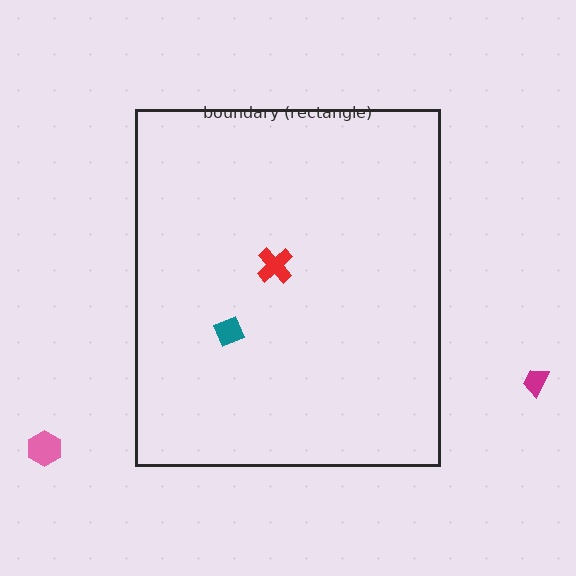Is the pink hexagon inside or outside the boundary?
Outside.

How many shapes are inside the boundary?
2 inside, 2 outside.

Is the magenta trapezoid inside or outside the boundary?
Outside.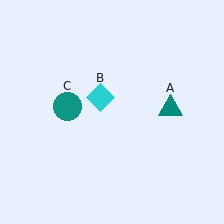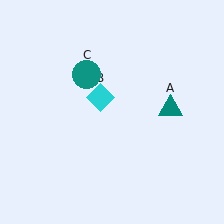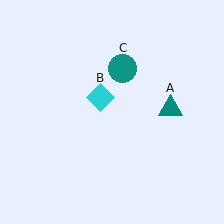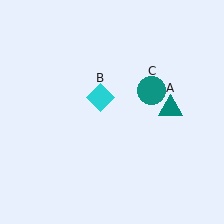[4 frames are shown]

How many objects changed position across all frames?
1 object changed position: teal circle (object C).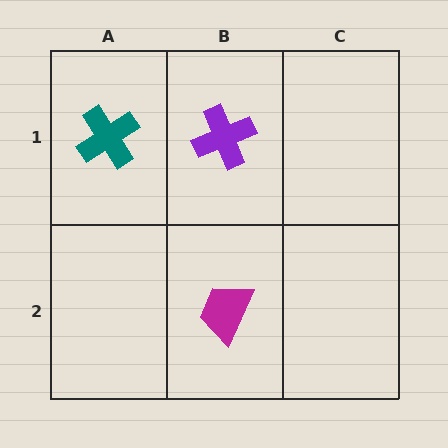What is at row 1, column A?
A teal cross.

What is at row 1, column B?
A purple cross.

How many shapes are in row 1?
2 shapes.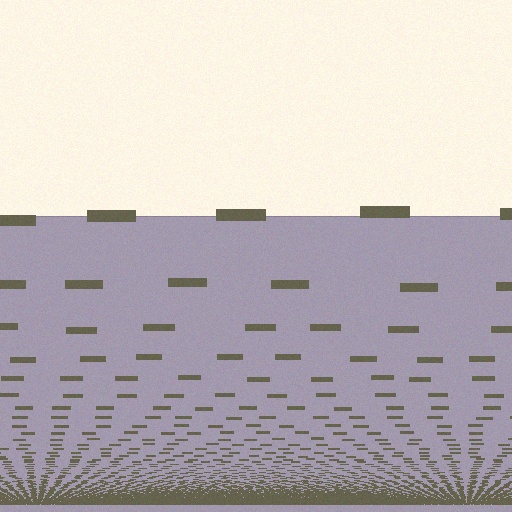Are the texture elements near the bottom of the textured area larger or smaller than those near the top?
Smaller. The gradient is inverted — elements near the bottom are smaller and denser.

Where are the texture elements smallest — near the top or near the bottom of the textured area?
Near the bottom.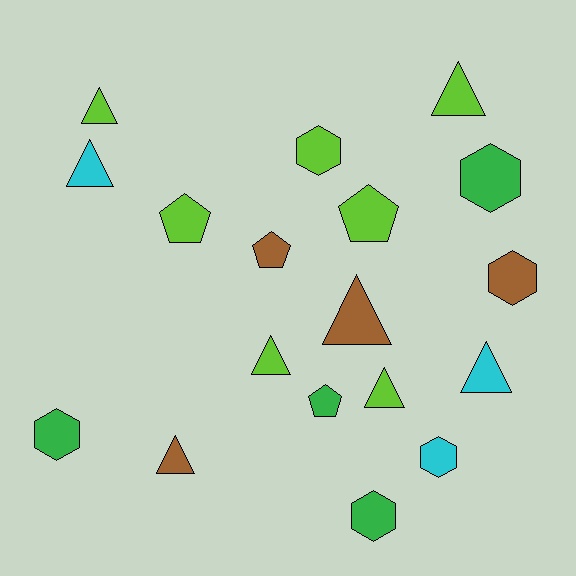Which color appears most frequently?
Lime, with 7 objects.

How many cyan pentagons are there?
There are no cyan pentagons.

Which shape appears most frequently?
Triangle, with 8 objects.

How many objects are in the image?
There are 18 objects.